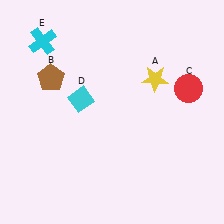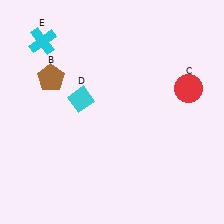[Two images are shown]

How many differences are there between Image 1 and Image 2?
There is 1 difference between the two images.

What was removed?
The yellow star (A) was removed in Image 2.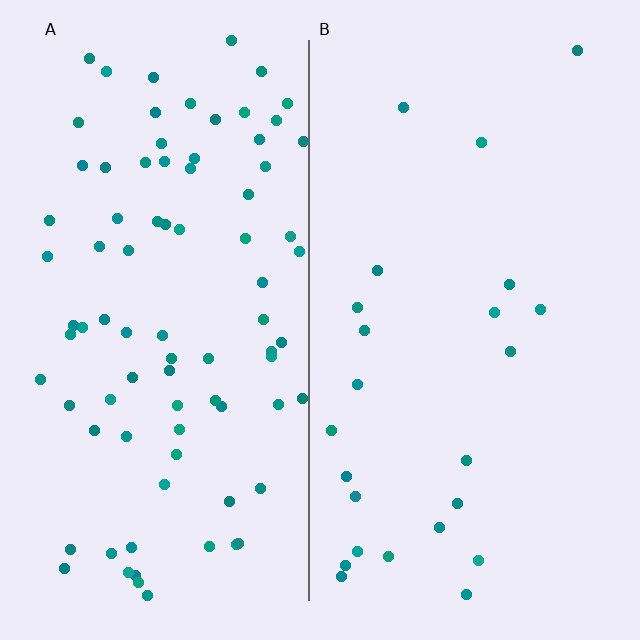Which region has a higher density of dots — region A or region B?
A (the left).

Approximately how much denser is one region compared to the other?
Approximately 3.5× — region A over region B.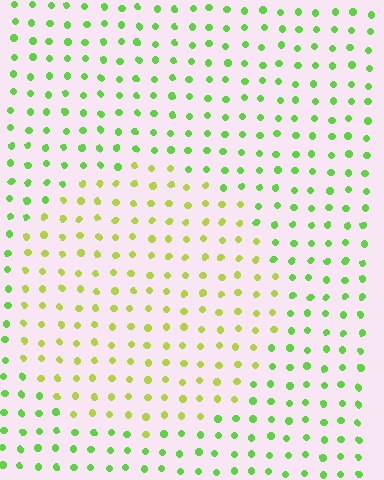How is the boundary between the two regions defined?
The boundary is defined purely by a slight shift in hue (about 33 degrees). Spacing, size, and orientation are identical on both sides.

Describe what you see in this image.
The image is filled with small lime elements in a uniform arrangement. A circle-shaped region is visible where the elements are tinted to a slightly different hue, forming a subtle color boundary.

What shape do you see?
I see a circle.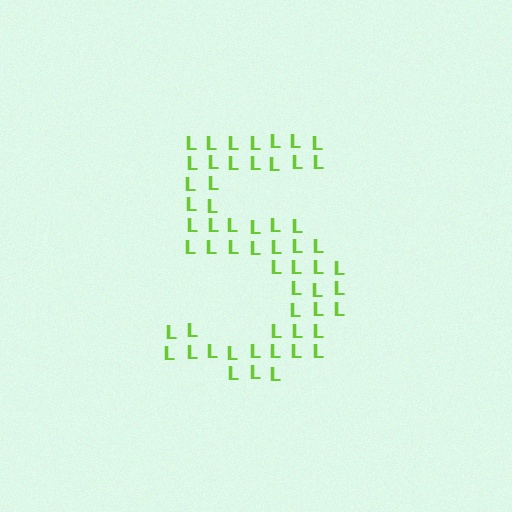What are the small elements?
The small elements are letter L's.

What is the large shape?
The large shape is the digit 5.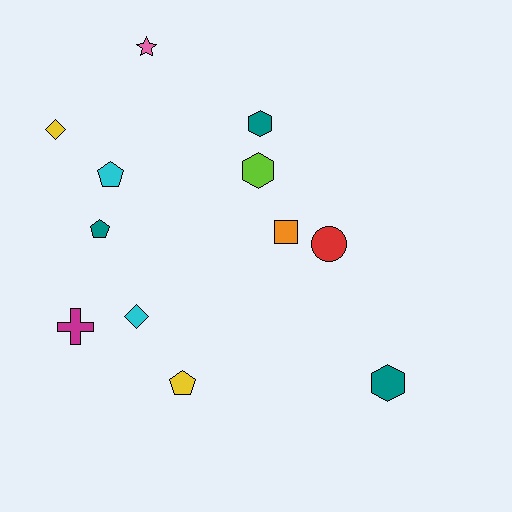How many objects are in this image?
There are 12 objects.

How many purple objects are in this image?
There are no purple objects.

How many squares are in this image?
There is 1 square.